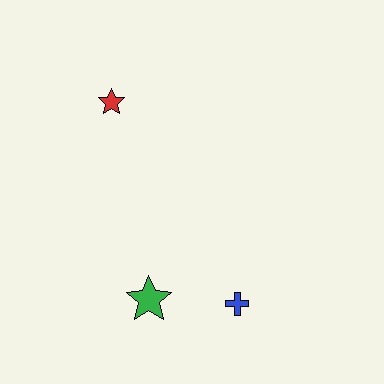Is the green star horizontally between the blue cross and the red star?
Yes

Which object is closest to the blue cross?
The green star is closest to the blue cross.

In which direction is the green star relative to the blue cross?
The green star is to the left of the blue cross.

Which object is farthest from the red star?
The blue cross is farthest from the red star.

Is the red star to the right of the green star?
No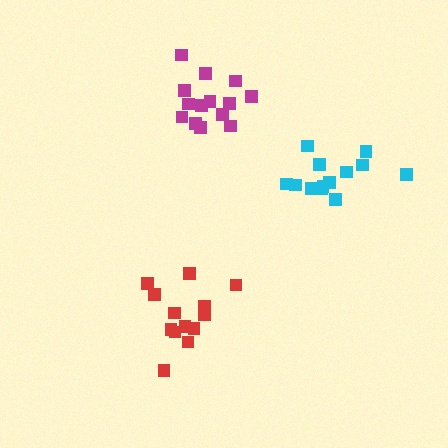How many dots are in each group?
Group 1: 13 dots, Group 2: 14 dots, Group 3: 14 dots (41 total).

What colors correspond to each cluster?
The clusters are colored: red, magenta, cyan.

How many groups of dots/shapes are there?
There are 3 groups.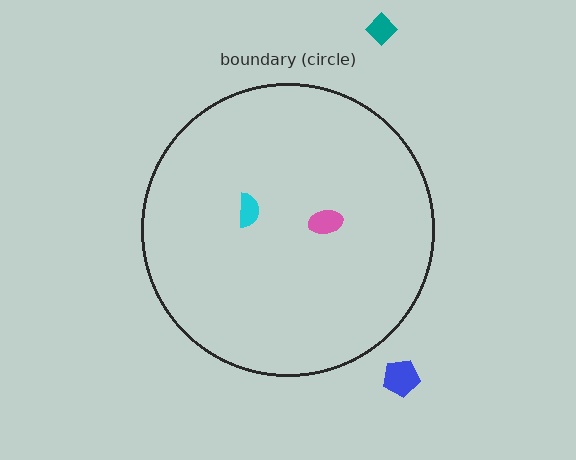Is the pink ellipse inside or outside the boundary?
Inside.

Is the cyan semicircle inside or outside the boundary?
Inside.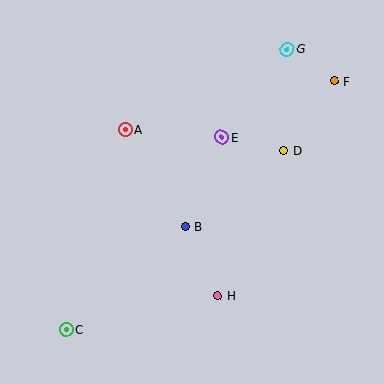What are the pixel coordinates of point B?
Point B is at (186, 227).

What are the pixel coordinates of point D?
Point D is at (283, 150).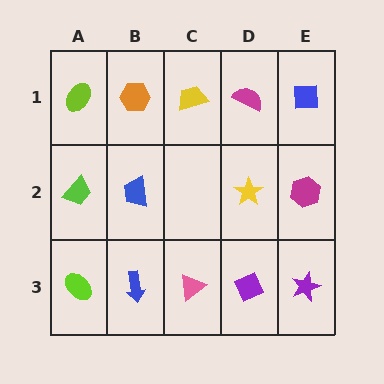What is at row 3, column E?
A purple star.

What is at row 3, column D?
A purple diamond.